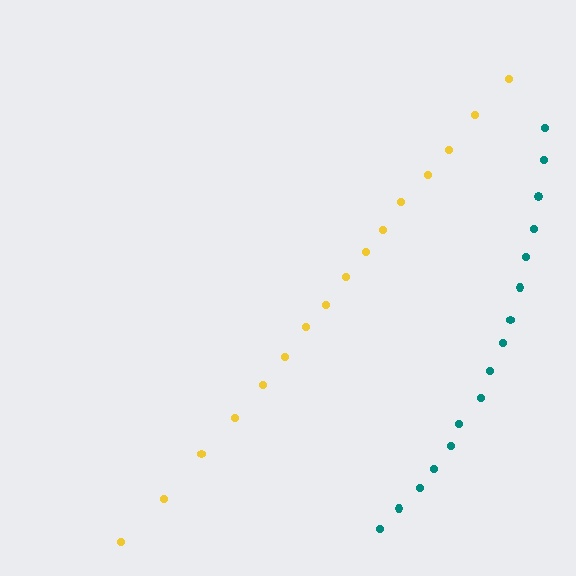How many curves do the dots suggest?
There are 2 distinct paths.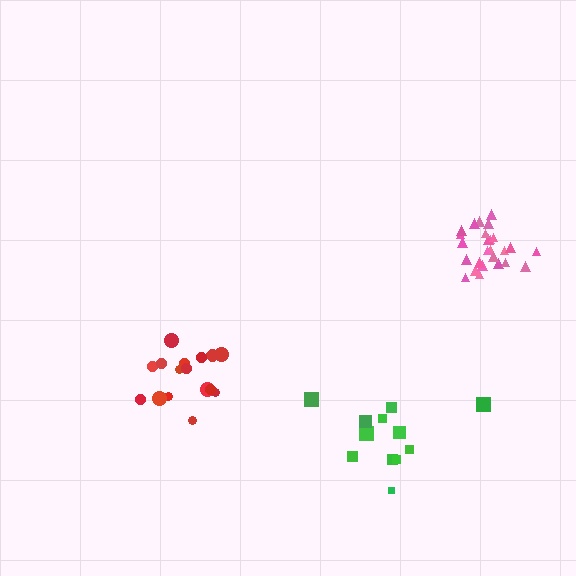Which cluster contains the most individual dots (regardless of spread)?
Pink (26).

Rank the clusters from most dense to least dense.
pink, red, green.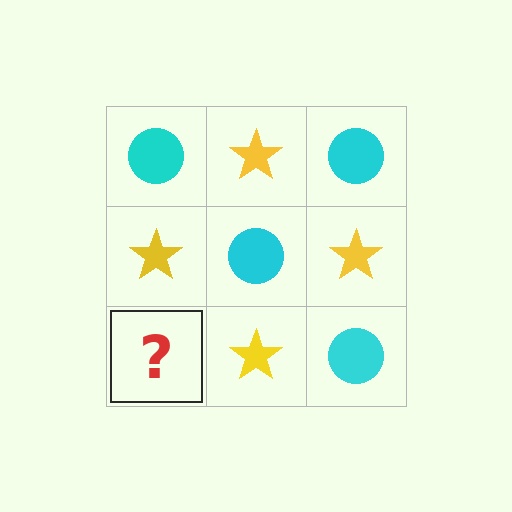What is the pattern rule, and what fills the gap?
The rule is that it alternates cyan circle and yellow star in a checkerboard pattern. The gap should be filled with a cyan circle.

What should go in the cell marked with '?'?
The missing cell should contain a cyan circle.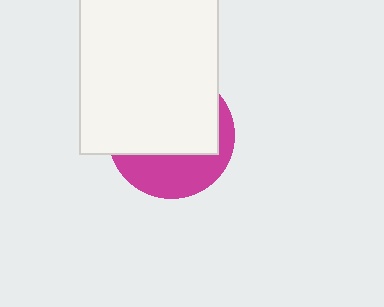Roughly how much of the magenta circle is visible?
A small part of it is visible (roughly 36%).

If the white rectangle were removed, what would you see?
You would see the complete magenta circle.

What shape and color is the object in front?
The object in front is a white rectangle.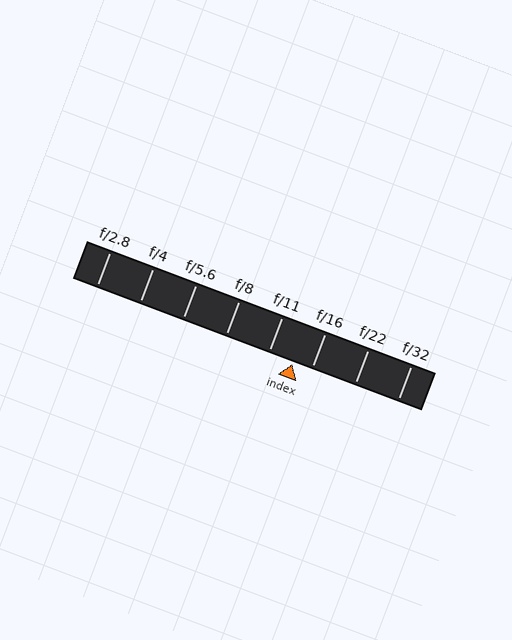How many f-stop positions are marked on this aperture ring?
There are 8 f-stop positions marked.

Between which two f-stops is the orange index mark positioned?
The index mark is between f/11 and f/16.